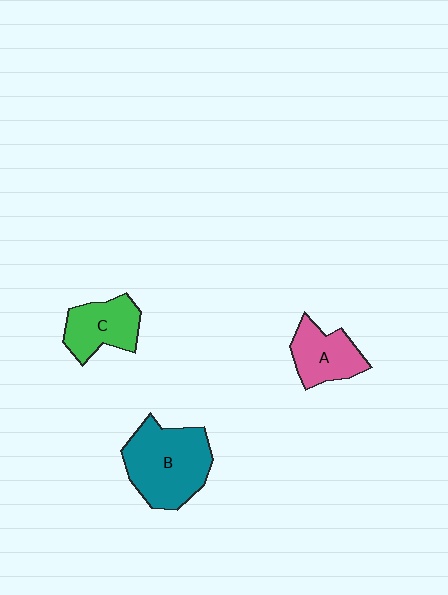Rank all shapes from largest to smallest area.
From largest to smallest: B (teal), C (green), A (pink).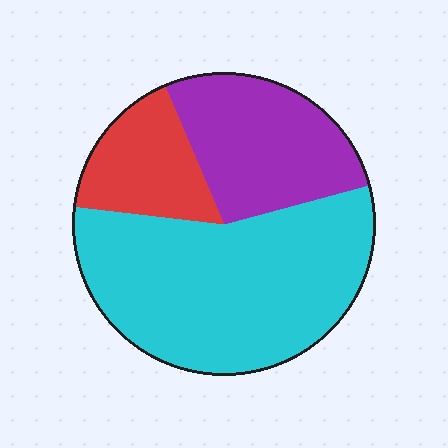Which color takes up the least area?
Red, at roughly 15%.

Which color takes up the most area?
Cyan, at roughly 55%.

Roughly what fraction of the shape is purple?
Purple covers around 25% of the shape.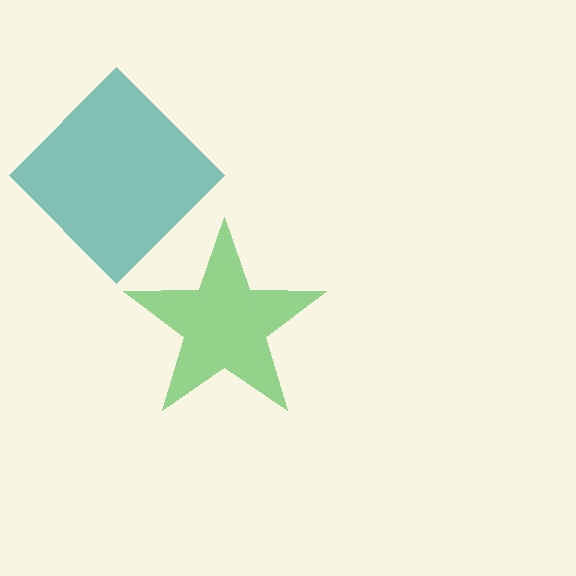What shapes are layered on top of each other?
The layered shapes are: a teal diamond, a green star.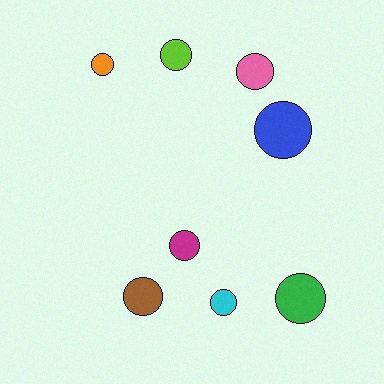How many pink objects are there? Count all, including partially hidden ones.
There is 1 pink object.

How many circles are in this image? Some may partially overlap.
There are 8 circles.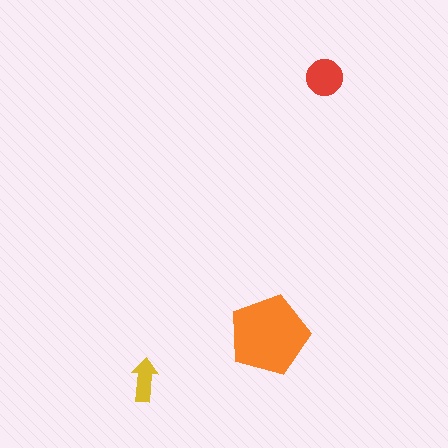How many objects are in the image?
There are 3 objects in the image.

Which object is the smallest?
The yellow arrow.